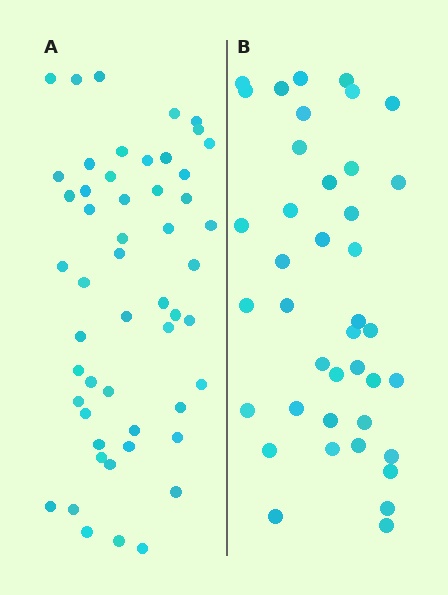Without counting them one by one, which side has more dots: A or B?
Region A (the left region) has more dots.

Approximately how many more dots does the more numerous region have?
Region A has roughly 12 or so more dots than region B.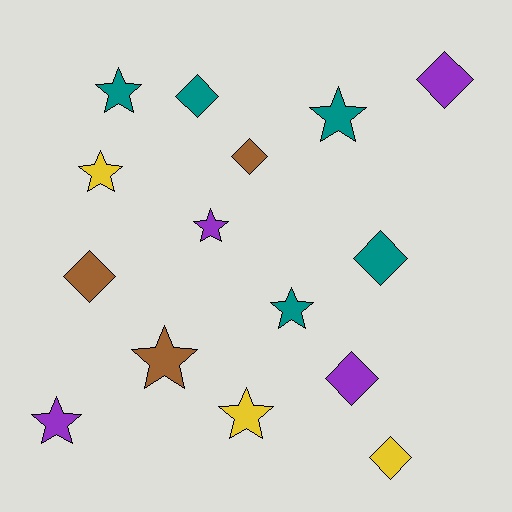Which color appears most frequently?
Teal, with 5 objects.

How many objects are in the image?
There are 15 objects.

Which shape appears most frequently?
Star, with 8 objects.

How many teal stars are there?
There are 3 teal stars.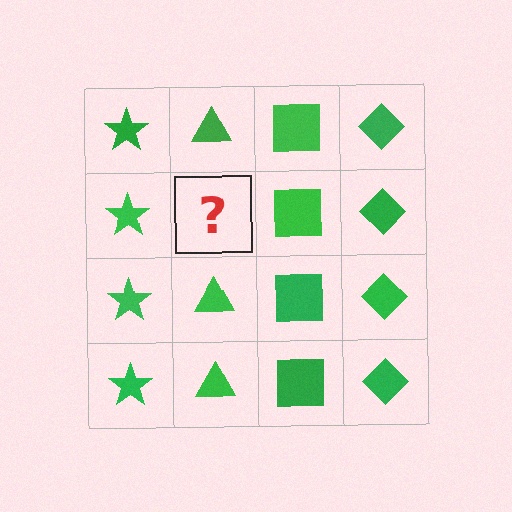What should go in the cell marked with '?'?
The missing cell should contain a green triangle.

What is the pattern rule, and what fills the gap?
The rule is that each column has a consistent shape. The gap should be filled with a green triangle.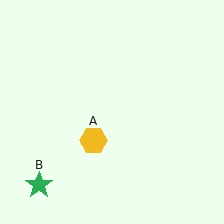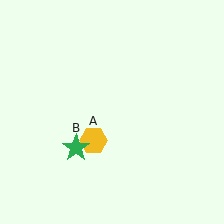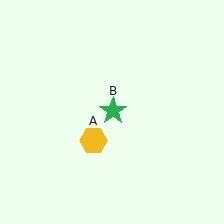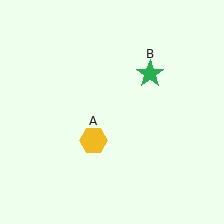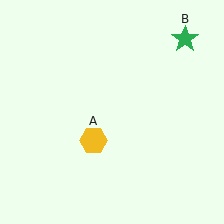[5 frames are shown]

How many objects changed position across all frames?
1 object changed position: green star (object B).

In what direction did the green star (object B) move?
The green star (object B) moved up and to the right.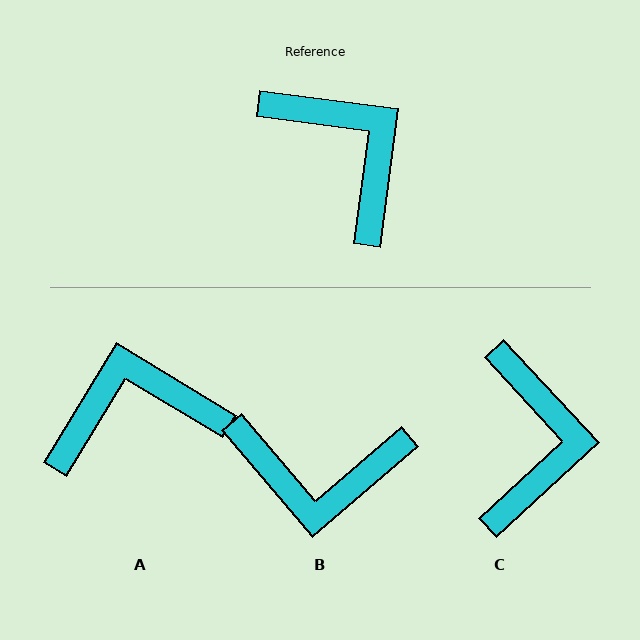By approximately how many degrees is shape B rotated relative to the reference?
Approximately 132 degrees clockwise.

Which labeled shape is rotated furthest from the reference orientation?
B, about 132 degrees away.